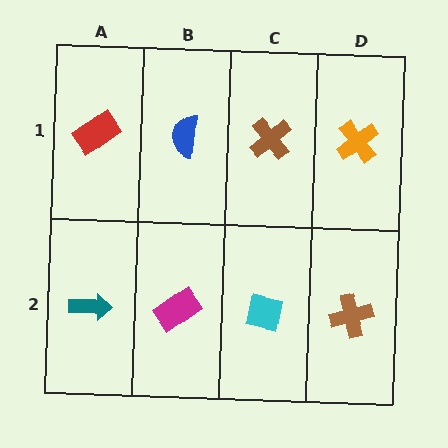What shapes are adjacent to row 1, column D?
A brown cross (row 2, column D), a brown cross (row 1, column C).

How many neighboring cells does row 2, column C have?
3.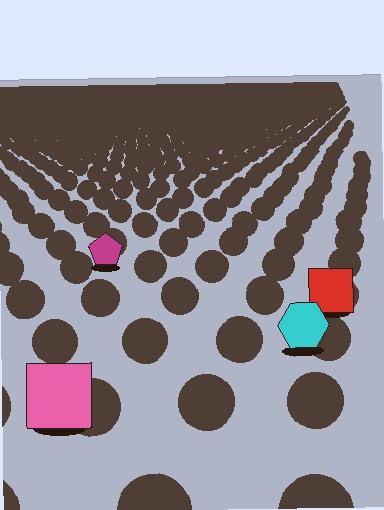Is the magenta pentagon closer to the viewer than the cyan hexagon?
No. The cyan hexagon is closer — you can tell from the texture gradient: the ground texture is coarser near it.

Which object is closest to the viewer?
The pink square is closest. The texture marks near it are larger and more spread out.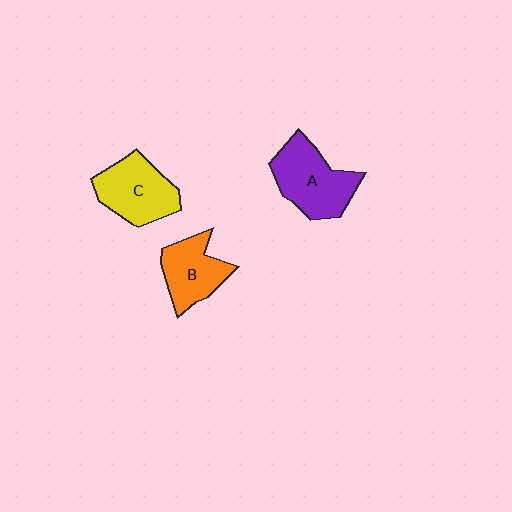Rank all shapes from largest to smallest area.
From largest to smallest: A (purple), C (yellow), B (orange).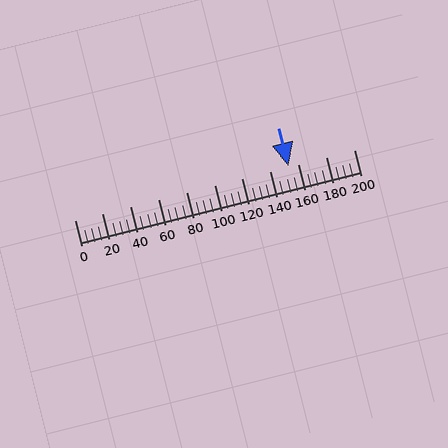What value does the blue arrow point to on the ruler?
The blue arrow points to approximately 153.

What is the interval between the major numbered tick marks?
The major tick marks are spaced 20 units apart.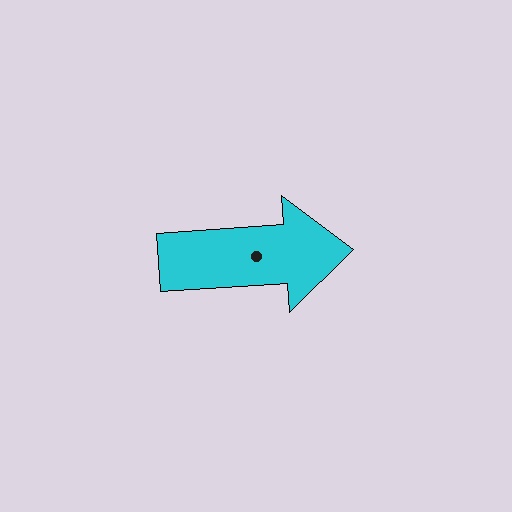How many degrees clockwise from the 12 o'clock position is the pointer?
Approximately 86 degrees.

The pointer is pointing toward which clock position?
Roughly 3 o'clock.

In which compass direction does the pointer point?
East.